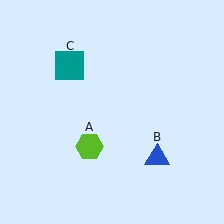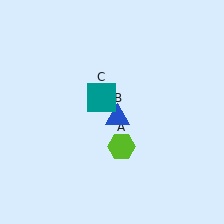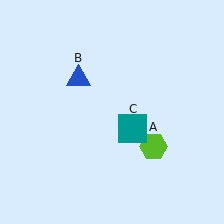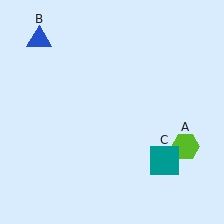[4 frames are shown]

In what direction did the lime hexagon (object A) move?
The lime hexagon (object A) moved right.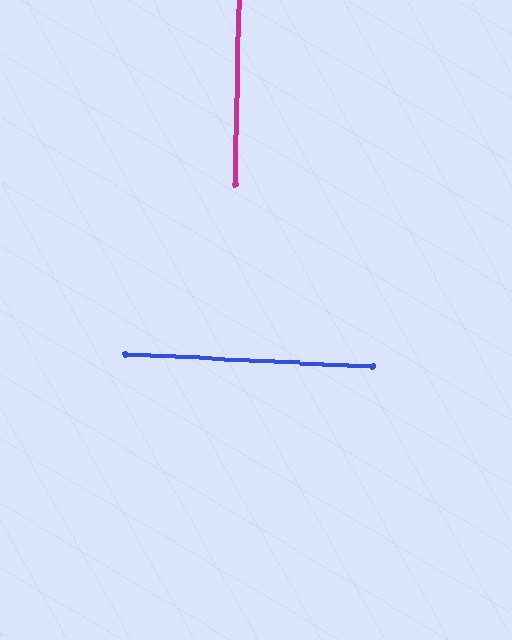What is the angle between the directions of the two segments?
Approximately 88 degrees.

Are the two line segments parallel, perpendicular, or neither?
Perpendicular — they meet at approximately 88°.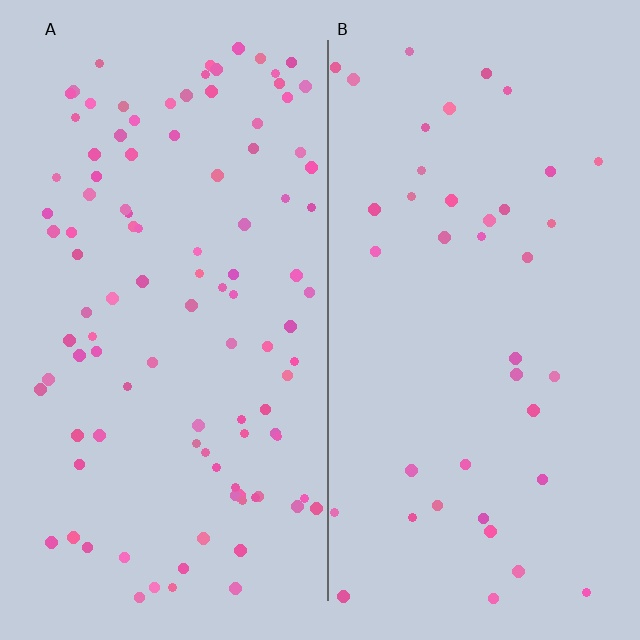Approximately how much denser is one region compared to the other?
Approximately 2.6× — region A over region B.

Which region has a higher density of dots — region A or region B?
A (the left).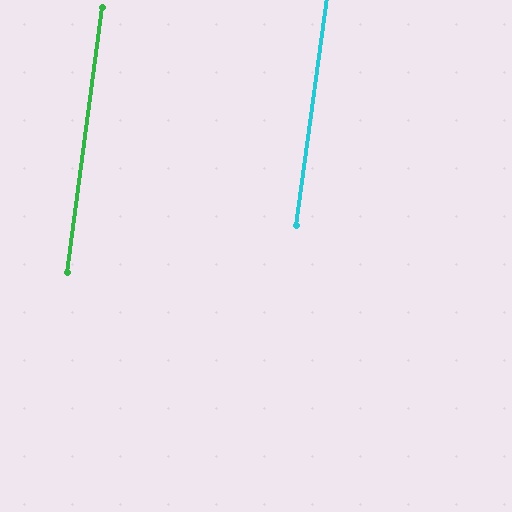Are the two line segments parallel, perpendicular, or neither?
Parallel — their directions differ by only 0.0°.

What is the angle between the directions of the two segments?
Approximately 0 degrees.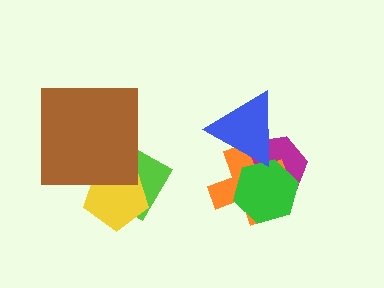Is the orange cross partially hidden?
Yes, it is partially covered by another shape.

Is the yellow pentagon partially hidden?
Yes, it is partially covered by another shape.